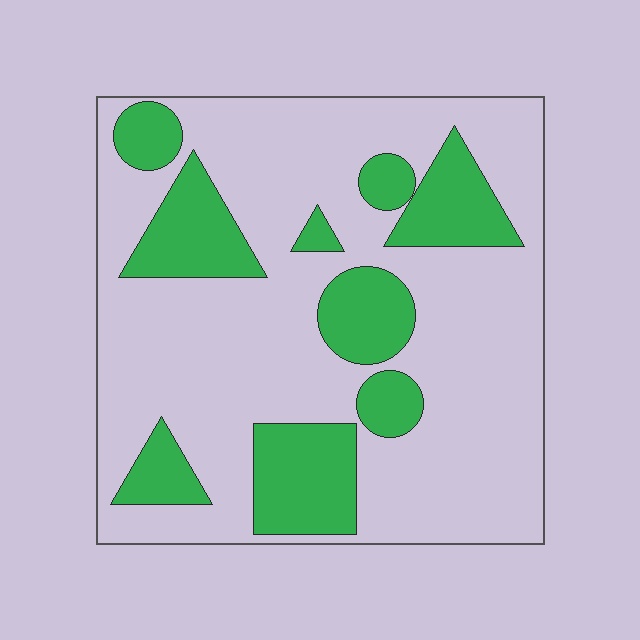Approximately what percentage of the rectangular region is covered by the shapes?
Approximately 25%.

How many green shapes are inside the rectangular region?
9.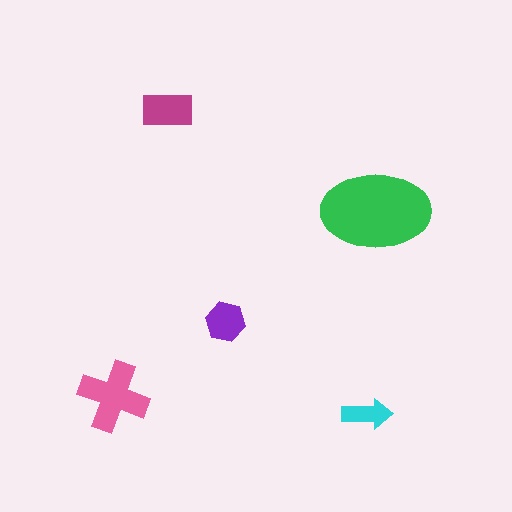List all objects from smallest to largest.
The cyan arrow, the purple hexagon, the magenta rectangle, the pink cross, the green ellipse.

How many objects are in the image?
There are 5 objects in the image.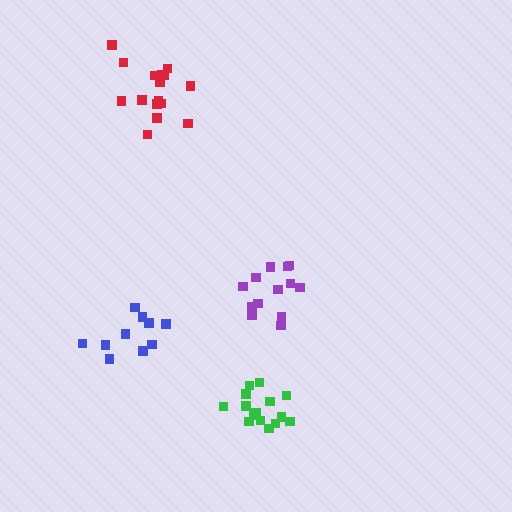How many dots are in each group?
Group 1: 10 dots, Group 2: 15 dots, Group 3: 13 dots, Group 4: 16 dots (54 total).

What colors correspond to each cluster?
The clusters are colored: blue, green, purple, red.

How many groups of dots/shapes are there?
There are 4 groups.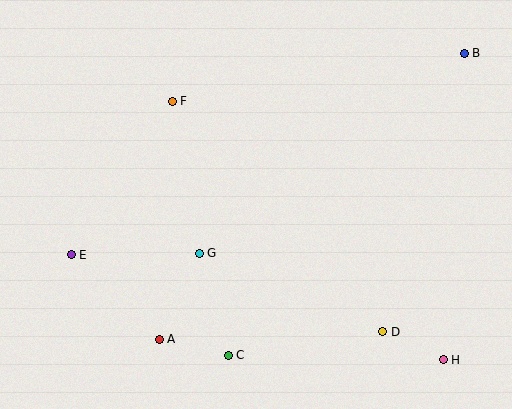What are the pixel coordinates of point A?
Point A is at (159, 339).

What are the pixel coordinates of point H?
Point H is at (443, 360).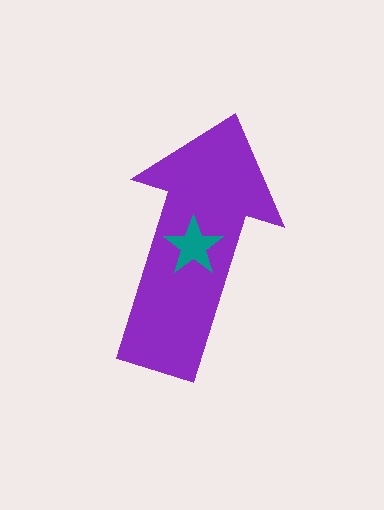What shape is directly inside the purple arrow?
The teal star.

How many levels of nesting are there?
2.